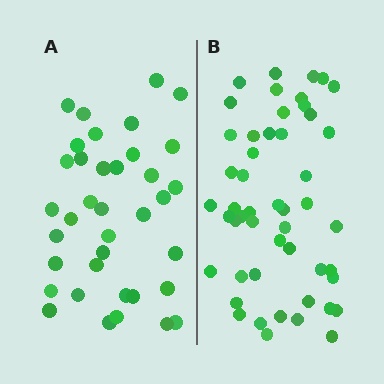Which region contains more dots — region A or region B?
Region B (the right region) has more dots.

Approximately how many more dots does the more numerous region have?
Region B has approximately 15 more dots than region A.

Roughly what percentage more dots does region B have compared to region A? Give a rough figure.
About 35% more.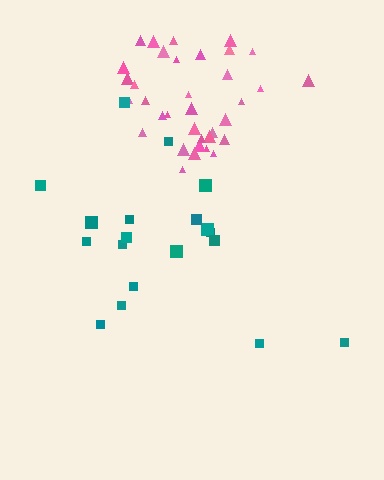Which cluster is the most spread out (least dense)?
Teal.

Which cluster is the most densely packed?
Pink.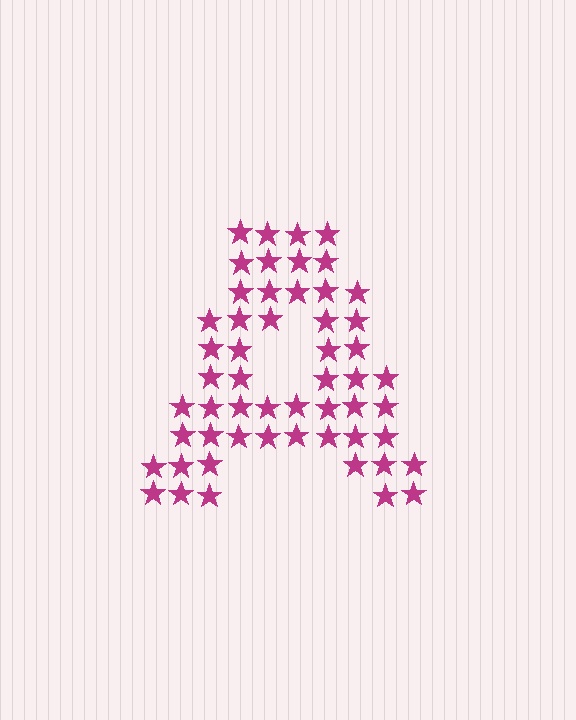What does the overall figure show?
The overall figure shows the letter A.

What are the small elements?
The small elements are stars.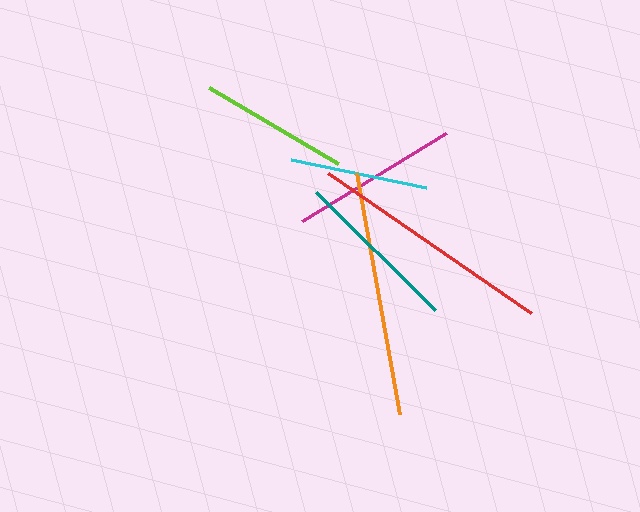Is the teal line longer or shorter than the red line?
The red line is longer than the teal line.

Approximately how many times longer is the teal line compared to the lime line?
The teal line is approximately 1.1 times the length of the lime line.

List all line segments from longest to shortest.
From longest to shortest: red, orange, magenta, teal, lime, cyan.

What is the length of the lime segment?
The lime segment is approximately 150 pixels long.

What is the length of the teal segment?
The teal segment is approximately 168 pixels long.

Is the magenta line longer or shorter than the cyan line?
The magenta line is longer than the cyan line.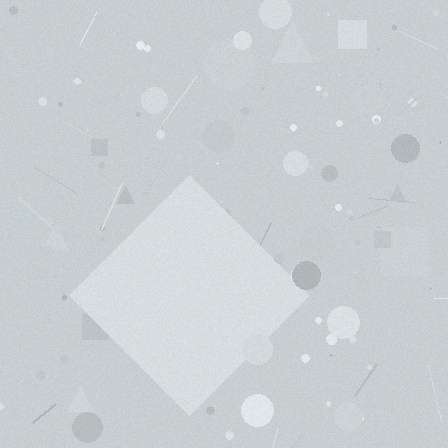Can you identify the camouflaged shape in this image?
The camouflaged shape is a diamond.